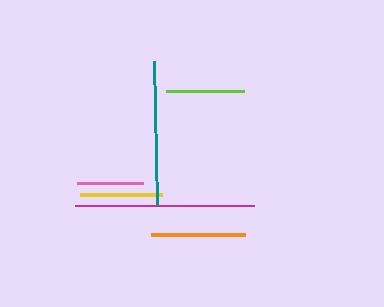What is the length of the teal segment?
The teal segment is approximately 144 pixels long.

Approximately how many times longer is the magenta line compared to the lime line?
The magenta line is approximately 2.3 times the length of the lime line.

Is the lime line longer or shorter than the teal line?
The teal line is longer than the lime line.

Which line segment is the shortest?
The pink line is the shortest at approximately 66 pixels.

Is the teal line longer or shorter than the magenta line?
The magenta line is longer than the teal line.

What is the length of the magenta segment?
The magenta segment is approximately 179 pixels long.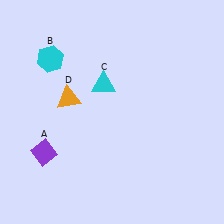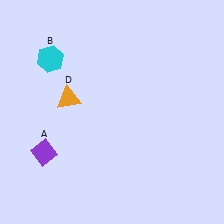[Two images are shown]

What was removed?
The cyan triangle (C) was removed in Image 2.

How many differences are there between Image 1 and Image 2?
There is 1 difference between the two images.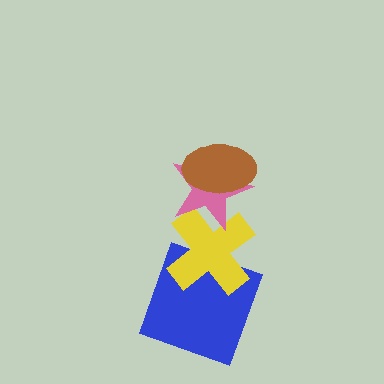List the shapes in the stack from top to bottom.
From top to bottom: the brown ellipse, the pink star, the yellow cross, the blue square.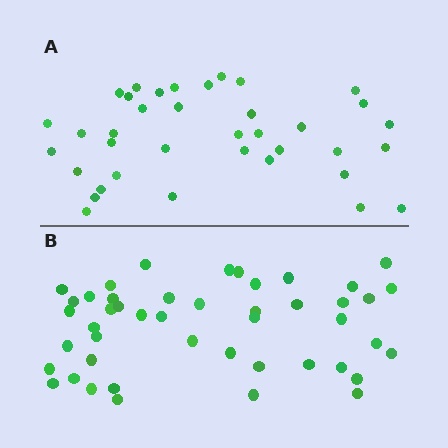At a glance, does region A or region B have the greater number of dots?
Region B (the bottom region) has more dots.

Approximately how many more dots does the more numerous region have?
Region B has roughly 8 or so more dots than region A.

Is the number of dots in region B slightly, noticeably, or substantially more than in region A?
Region B has only slightly more — the two regions are fairly close. The ratio is roughly 1.2 to 1.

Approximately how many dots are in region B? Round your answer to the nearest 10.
About 50 dots. (The exact count is 46, which rounds to 50.)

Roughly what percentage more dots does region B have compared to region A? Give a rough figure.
About 25% more.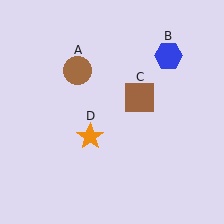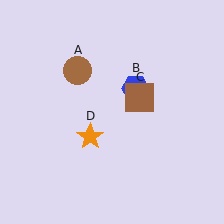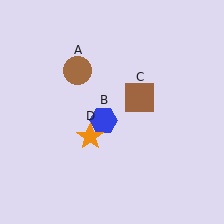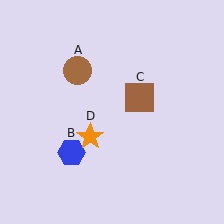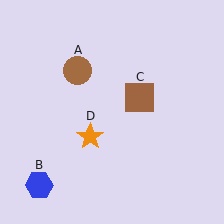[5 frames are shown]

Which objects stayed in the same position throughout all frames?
Brown circle (object A) and brown square (object C) and orange star (object D) remained stationary.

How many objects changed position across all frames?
1 object changed position: blue hexagon (object B).